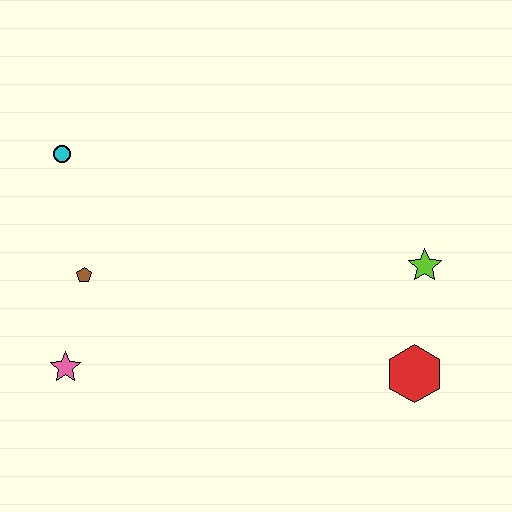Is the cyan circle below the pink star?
No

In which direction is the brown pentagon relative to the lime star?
The brown pentagon is to the left of the lime star.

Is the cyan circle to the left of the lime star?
Yes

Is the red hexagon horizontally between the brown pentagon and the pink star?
No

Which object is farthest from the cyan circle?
The red hexagon is farthest from the cyan circle.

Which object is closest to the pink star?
The brown pentagon is closest to the pink star.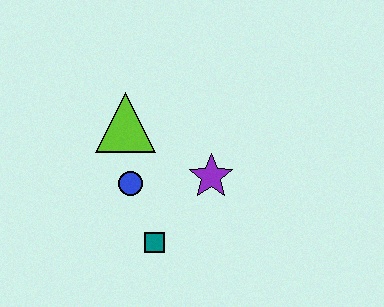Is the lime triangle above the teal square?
Yes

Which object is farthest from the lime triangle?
The teal square is farthest from the lime triangle.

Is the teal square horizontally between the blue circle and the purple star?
Yes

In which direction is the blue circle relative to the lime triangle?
The blue circle is below the lime triangle.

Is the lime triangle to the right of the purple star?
No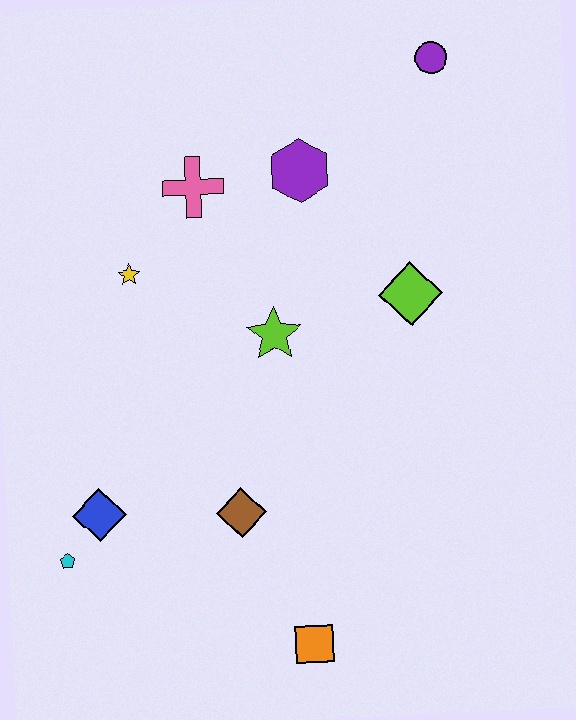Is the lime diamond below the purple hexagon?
Yes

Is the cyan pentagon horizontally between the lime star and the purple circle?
No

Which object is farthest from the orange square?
The purple circle is farthest from the orange square.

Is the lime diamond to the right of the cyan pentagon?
Yes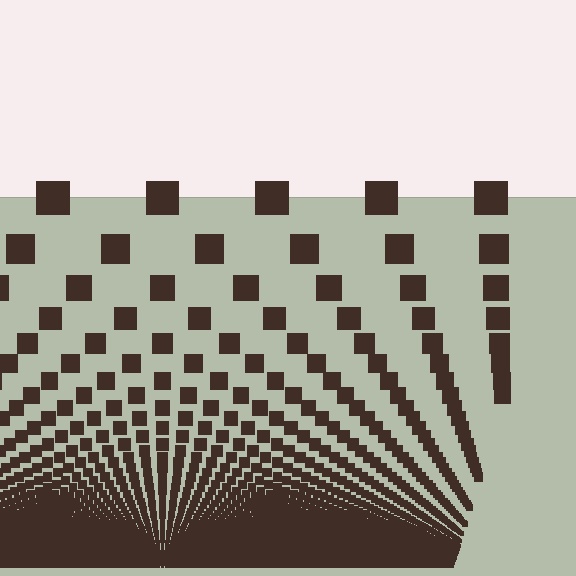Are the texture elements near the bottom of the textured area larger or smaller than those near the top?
Smaller. The gradient is inverted — elements near the bottom are smaller and denser.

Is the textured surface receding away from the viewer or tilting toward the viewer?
The surface appears to tilt toward the viewer. Texture elements get larger and sparser toward the top.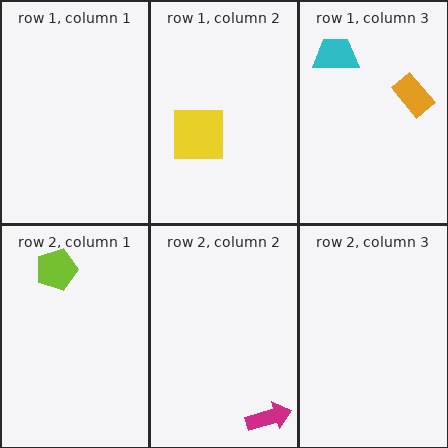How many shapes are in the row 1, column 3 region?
2.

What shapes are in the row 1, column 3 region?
The cyan trapezoid, the orange rectangle.